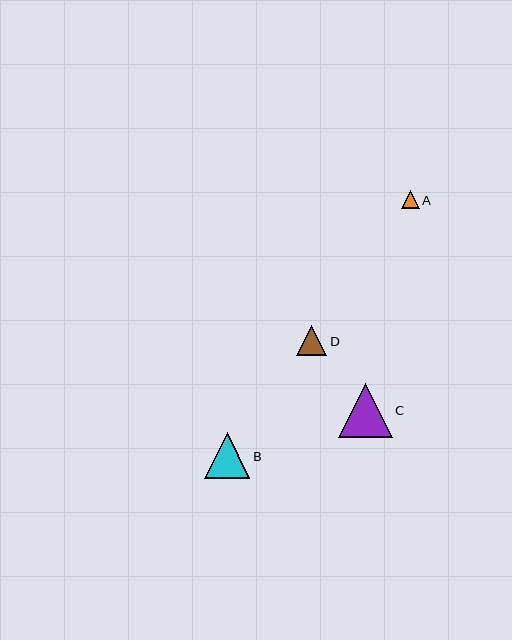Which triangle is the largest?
Triangle C is the largest with a size of approximately 54 pixels.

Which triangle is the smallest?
Triangle A is the smallest with a size of approximately 18 pixels.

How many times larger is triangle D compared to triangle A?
Triangle D is approximately 1.7 times the size of triangle A.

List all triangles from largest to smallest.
From largest to smallest: C, B, D, A.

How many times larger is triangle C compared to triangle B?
Triangle C is approximately 1.2 times the size of triangle B.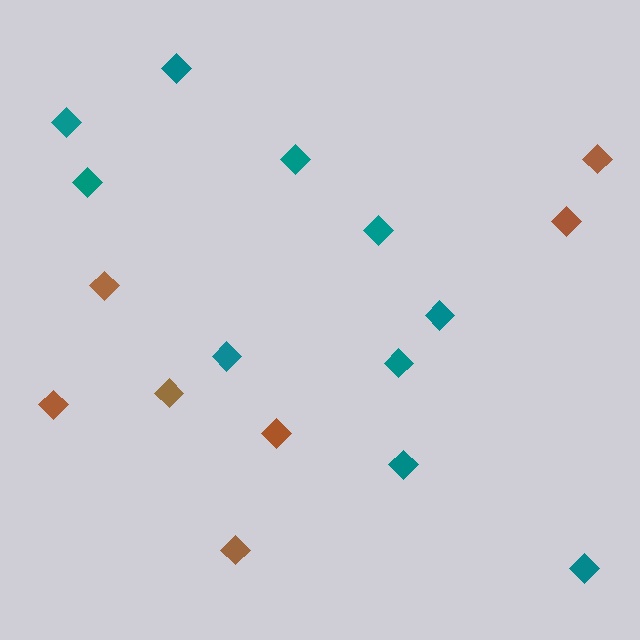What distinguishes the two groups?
There are 2 groups: one group of teal diamonds (10) and one group of brown diamonds (7).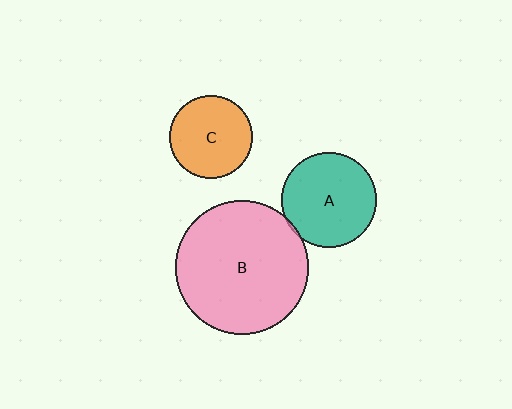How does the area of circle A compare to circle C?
Approximately 1.3 times.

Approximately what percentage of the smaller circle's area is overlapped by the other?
Approximately 5%.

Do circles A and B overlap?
Yes.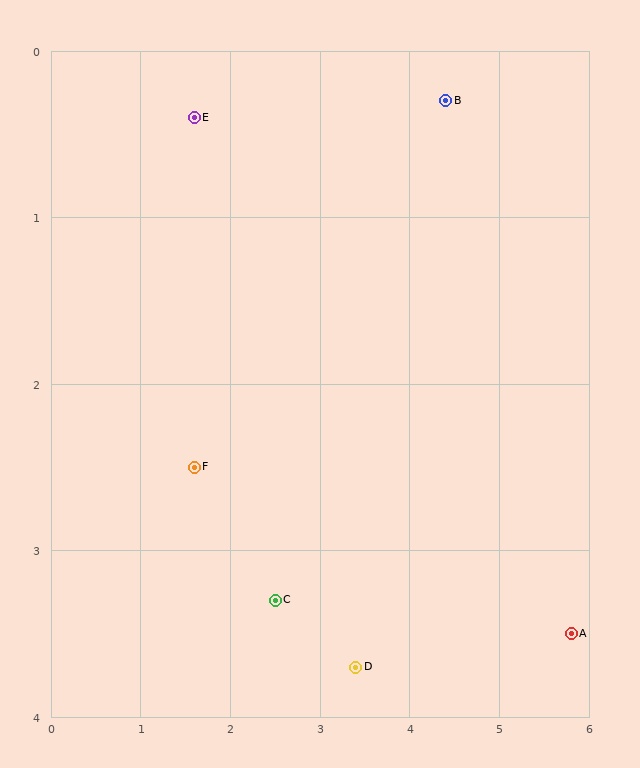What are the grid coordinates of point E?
Point E is at approximately (1.6, 0.4).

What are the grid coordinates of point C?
Point C is at approximately (2.5, 3.3).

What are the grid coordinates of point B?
Point B is at approximately (4.4, 0.3).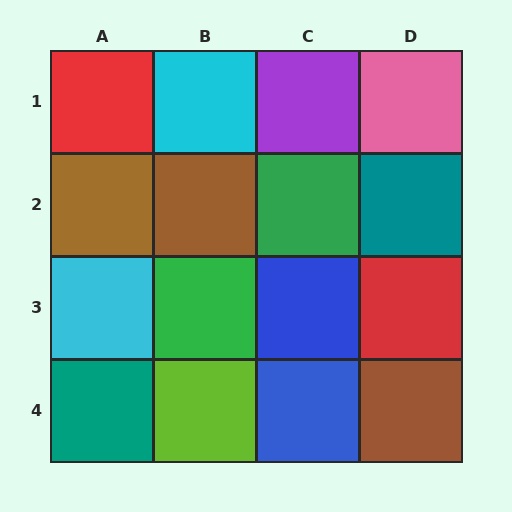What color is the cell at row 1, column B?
Cyan.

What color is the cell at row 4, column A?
Teal.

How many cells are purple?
1 cell is purple.